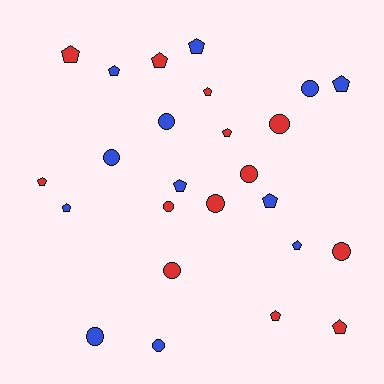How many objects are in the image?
There are 25 objects.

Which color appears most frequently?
Red, with 13 objects.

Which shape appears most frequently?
Pentagon, with 14 objects.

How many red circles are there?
There are 6 red circles.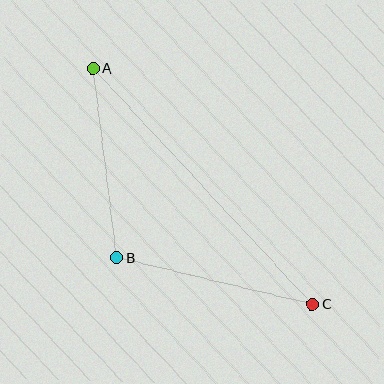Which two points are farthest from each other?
Points A and C are farthest from each other.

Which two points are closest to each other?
Points A and B are closest to each other.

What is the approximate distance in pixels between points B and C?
The distance between B and C is approximately 201 pixels.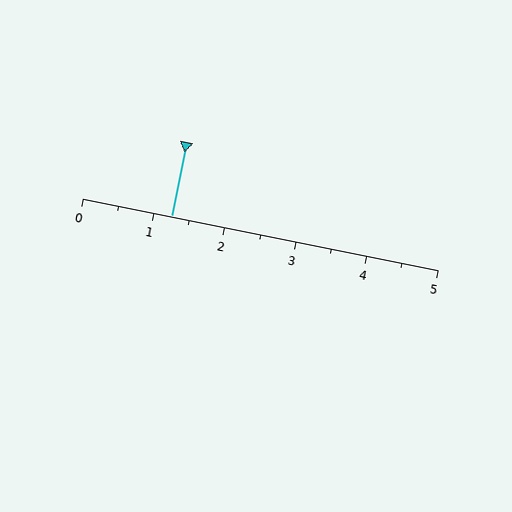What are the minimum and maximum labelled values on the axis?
The axis runs from 0 to 5.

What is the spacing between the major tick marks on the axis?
The major ticks are spaced 1 apart.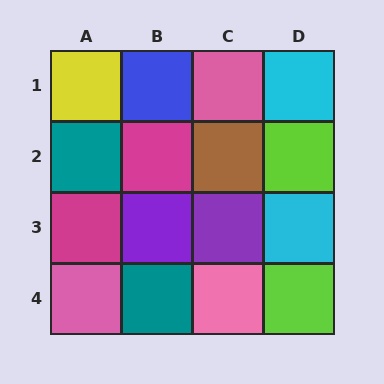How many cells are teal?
2 cells are teal.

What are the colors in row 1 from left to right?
Yellow, blue, pink, cyan.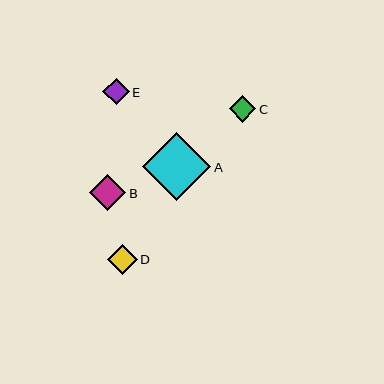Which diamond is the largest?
Diamond A is the largest with a size of approximately 68 pixels.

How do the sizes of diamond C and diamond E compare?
Diamond C and diamond E are approximately the same size.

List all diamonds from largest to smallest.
From largest to smallest: A, B, D, C, E.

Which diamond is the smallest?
Diamond E is the smallest with a size of approximately 26 pixels.